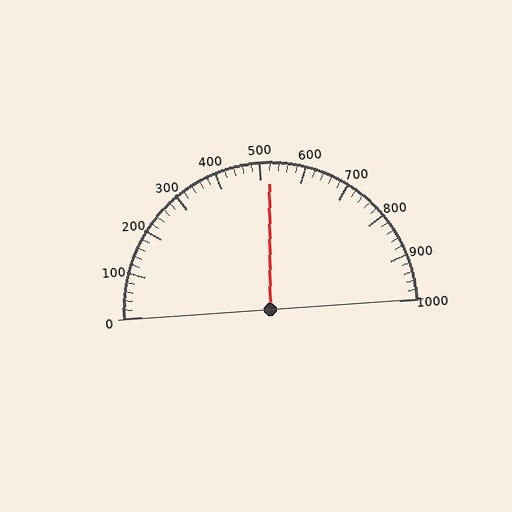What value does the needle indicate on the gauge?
The needle indicates approximately 520.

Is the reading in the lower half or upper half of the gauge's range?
The reading is in the upper half of the range (0 to 1000).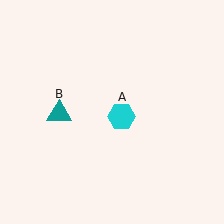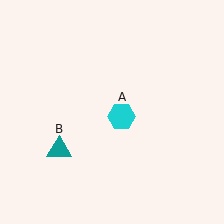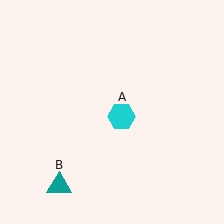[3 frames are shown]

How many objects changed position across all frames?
1 object changed position: teal triangle (object B).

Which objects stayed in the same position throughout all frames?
Cyan hexagon (object A) remained stationary.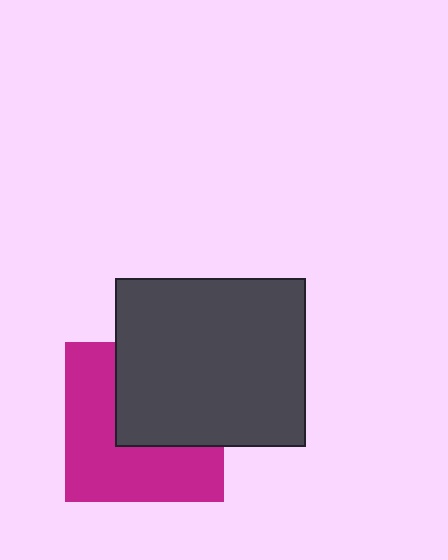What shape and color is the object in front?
The object in front is a dark gray rectangle.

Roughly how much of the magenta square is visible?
About half of it is visible (roughly 55%).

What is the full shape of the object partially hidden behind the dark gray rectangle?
The partially hidden object is a magenta square.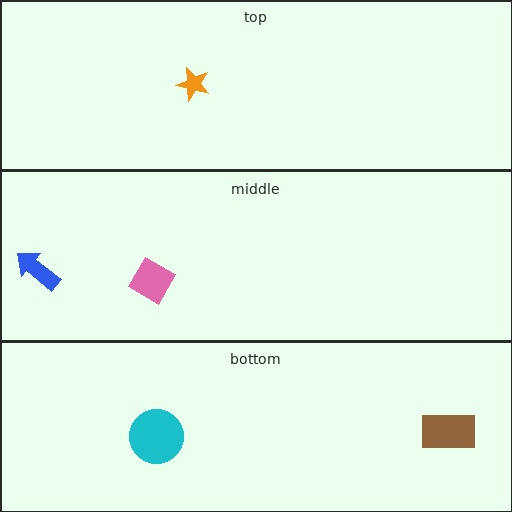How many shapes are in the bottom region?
2.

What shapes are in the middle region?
The blue arrow, the pink diamond.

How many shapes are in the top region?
1.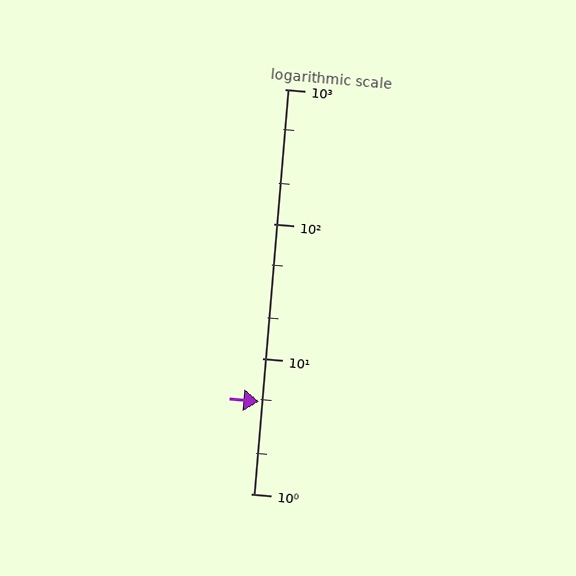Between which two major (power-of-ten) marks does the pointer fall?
The pointer is between 1 and 10.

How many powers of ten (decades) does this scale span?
The scale spans 3 decades, from 1 to 1000.